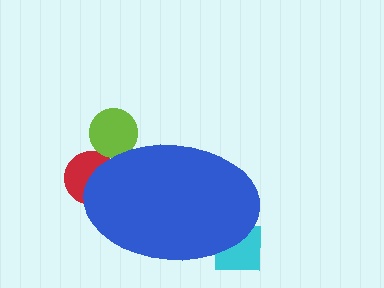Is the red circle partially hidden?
Yes, the red circle is partially hidden behind the blue ellipse.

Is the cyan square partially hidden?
Yes, the cyan square is partially hidden behind the blue ellipse.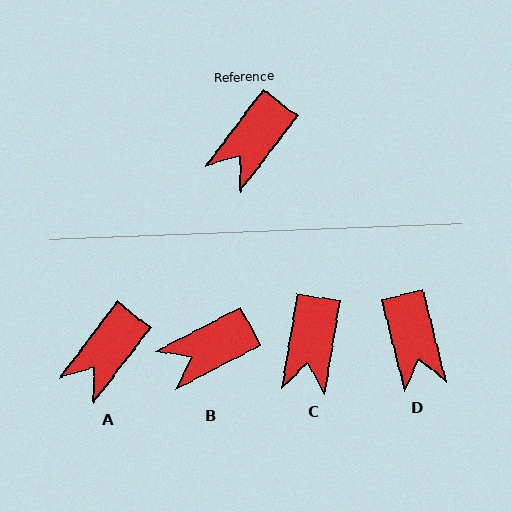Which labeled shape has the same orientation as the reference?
A.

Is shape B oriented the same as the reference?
No, it is off by about 25 degrees.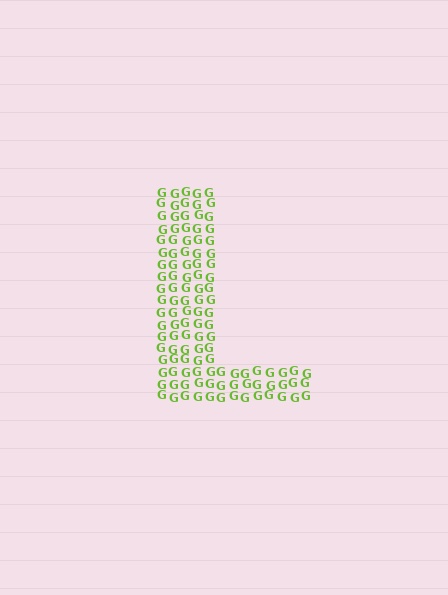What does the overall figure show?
The overall figure shows the letter L.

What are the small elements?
The small elements are letter G's.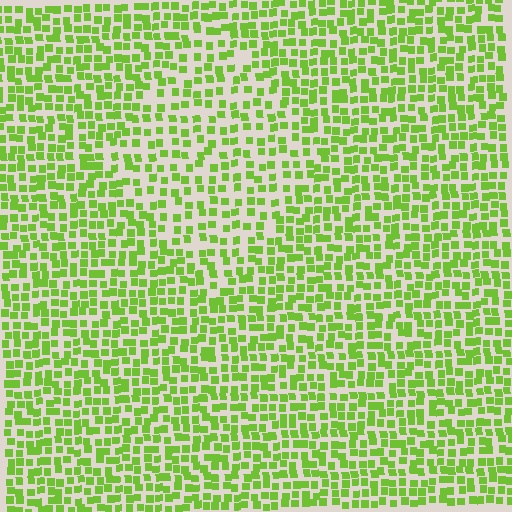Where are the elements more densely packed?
The elements are more densely packed outside the diamond boundary.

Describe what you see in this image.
The image contains small lime elements arranged at two different densities. A diamond-shaped region is visible where the elements are less densely packed than the surrounding area.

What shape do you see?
I see a diamond.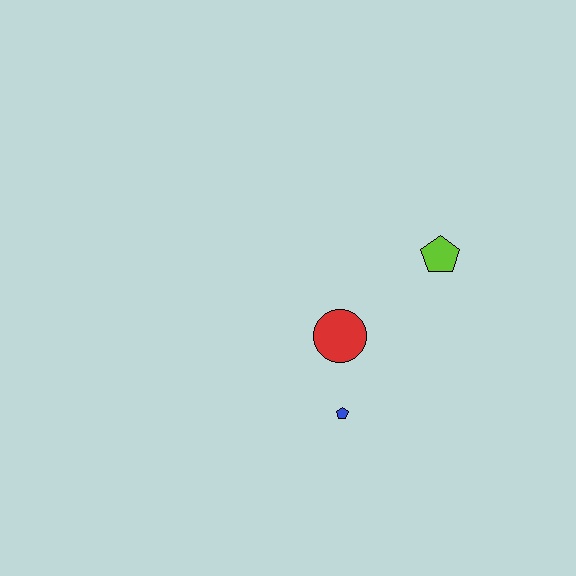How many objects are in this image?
There are 3 objects.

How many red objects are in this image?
There is 1 red object.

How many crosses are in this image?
There are no crosses.